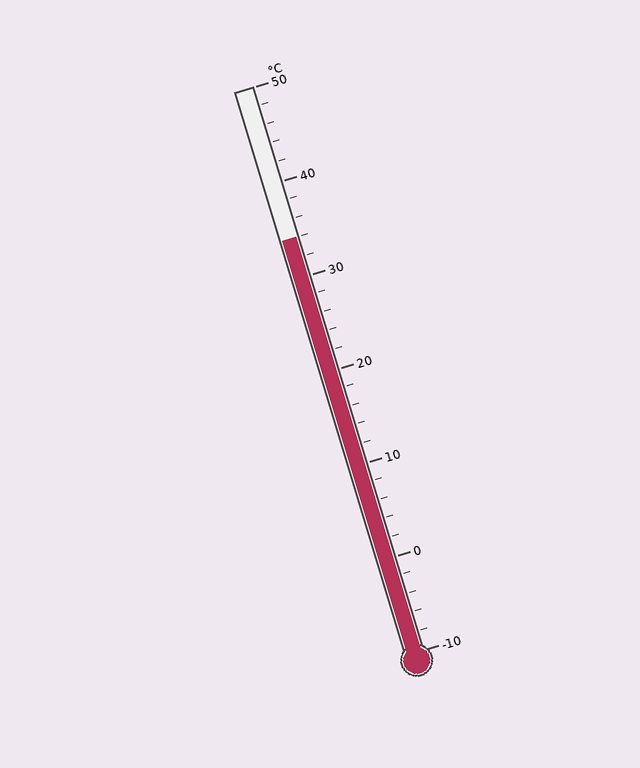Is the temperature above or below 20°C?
The temperature is above 20°C.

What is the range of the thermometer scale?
The thermometer scale ranges from -10°C to 50°C.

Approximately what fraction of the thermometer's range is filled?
The thermometer is filled to approximately 75% of its range.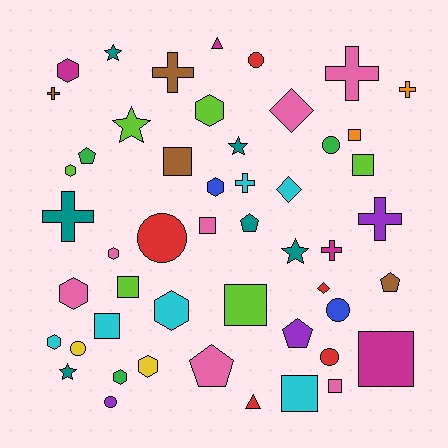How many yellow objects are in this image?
There are 2 yellow objects.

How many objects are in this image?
There are 50 objects.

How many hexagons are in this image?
There are 10 hexagons.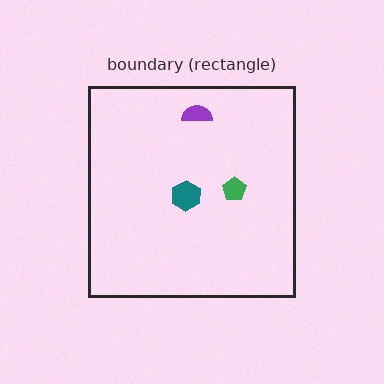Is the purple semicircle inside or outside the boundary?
Inside.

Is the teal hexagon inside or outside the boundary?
Inside.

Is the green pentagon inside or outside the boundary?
Inside.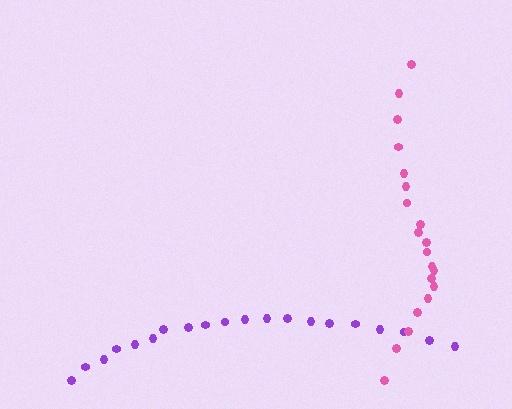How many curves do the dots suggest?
There are 2 distinct paths.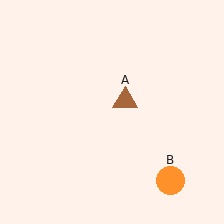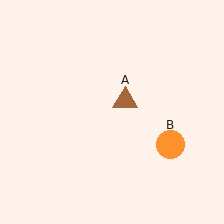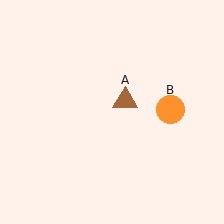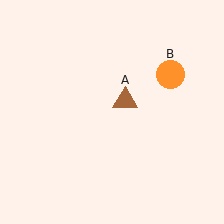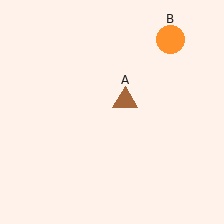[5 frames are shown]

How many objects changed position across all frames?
1 object changed position: orange circle (object B).